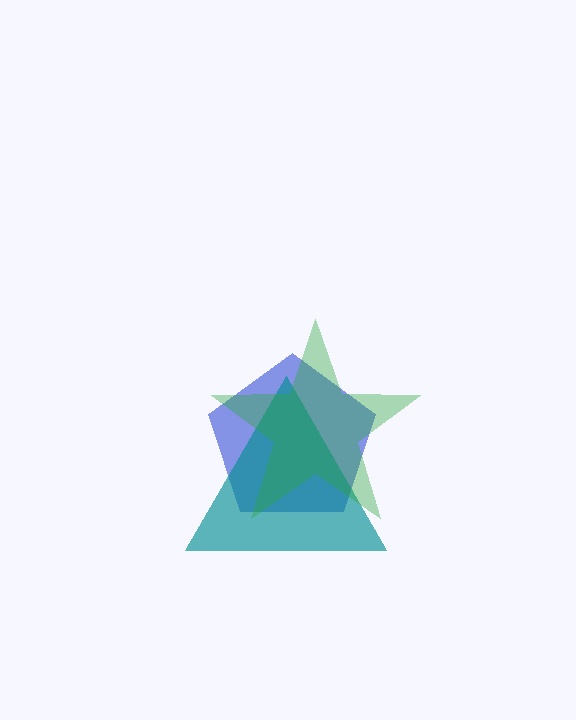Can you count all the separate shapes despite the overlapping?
Yes, there are 3 separate shapes.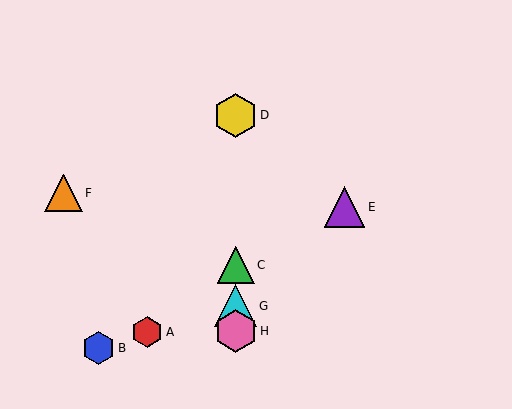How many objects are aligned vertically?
4 objects (C, D, G, H) are aligned vertically.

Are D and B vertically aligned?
No, D is at x≈236 and B is at x≈98.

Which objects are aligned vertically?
Objects C, D, G, H are aligned vertically.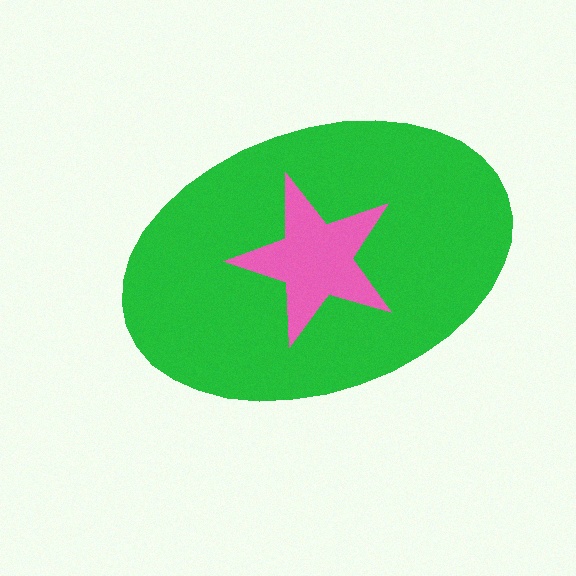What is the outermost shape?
The green ellipse.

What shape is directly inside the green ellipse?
The pink star.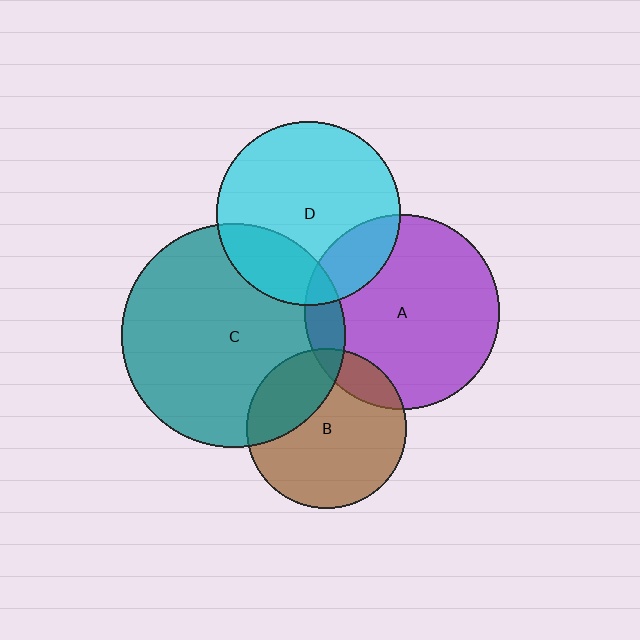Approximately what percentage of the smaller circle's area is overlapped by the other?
Approximately 30%.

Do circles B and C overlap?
Yes.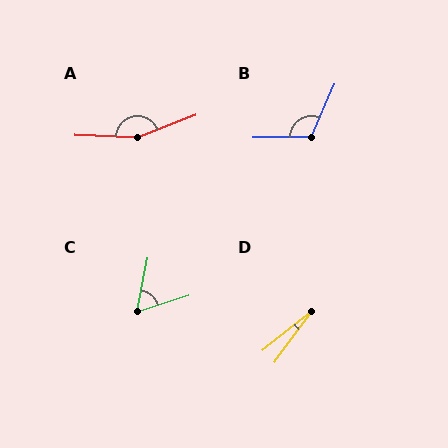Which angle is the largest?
A, at approximately 157 degrees.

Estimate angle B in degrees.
Approximately 115 degrees.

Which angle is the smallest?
D, at approximately 16 degrees.